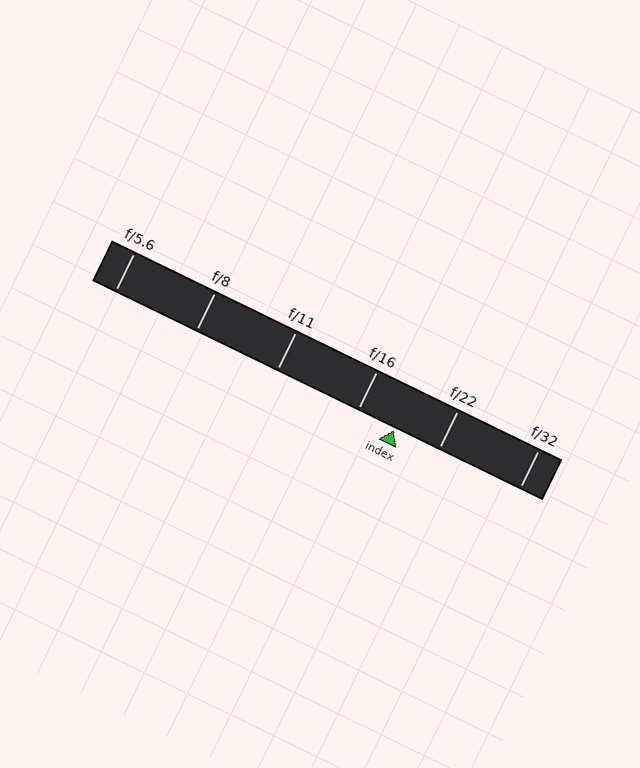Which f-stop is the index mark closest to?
The index mark is closest to f/16.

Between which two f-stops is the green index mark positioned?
The index mark is between f/16 and f/22.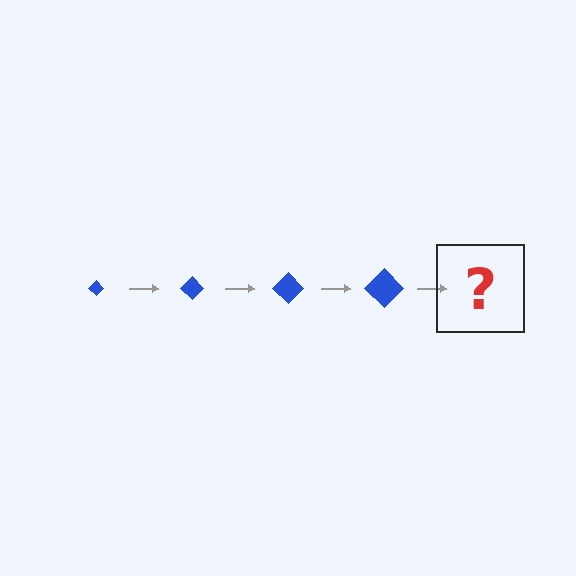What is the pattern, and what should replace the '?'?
The pattern is that the diamond gets progressively larger each step. The '?' should be a blue diamond, larger than the previous one.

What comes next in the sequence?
The next element should be a blue diamond, larger than the previous one.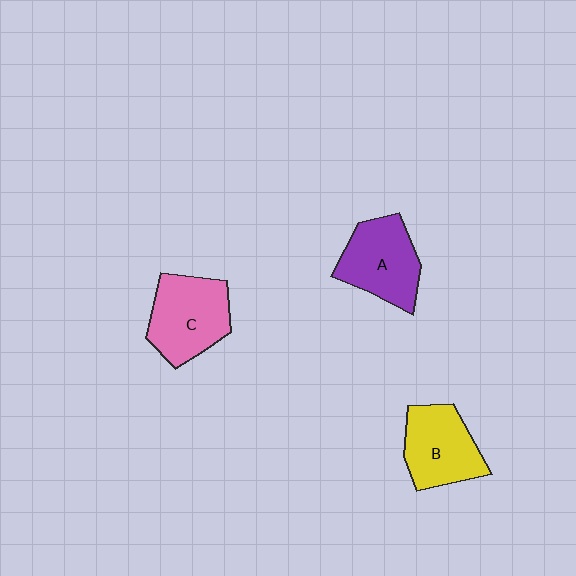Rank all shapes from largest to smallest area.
From largest to smallest: C (pink), A (purple), B (yellow).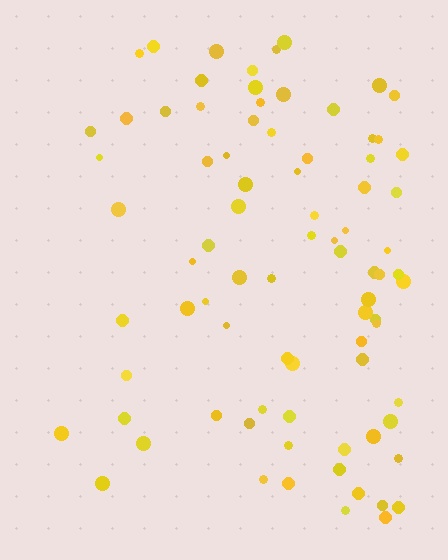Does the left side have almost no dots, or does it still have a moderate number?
Still a moderate number, just noticeably fewer than the right.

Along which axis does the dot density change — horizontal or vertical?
Horizontal.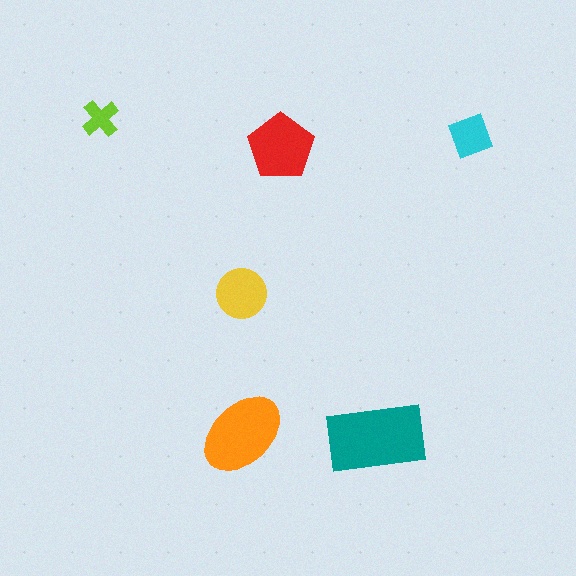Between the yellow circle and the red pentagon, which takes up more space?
The red pentagon.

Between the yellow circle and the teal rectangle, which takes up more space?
The teal rectangle.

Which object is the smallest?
The lime cross.